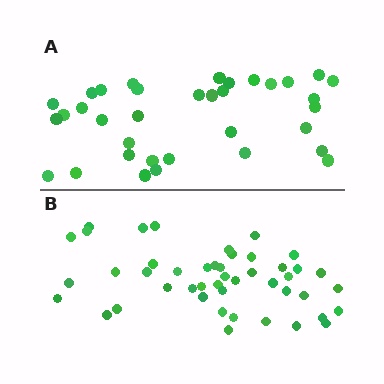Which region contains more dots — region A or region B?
Region B (the bottom region) has more dots.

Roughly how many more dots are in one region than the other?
Region B has roughly 12 or so more dots than region A.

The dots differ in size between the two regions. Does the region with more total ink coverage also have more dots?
No. Region A has more total ink coverage because its dots are larger, but region B actually contains more individual dots. Total area can be misleading — the number of items is what matters here.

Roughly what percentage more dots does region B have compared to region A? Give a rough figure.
About 30% more.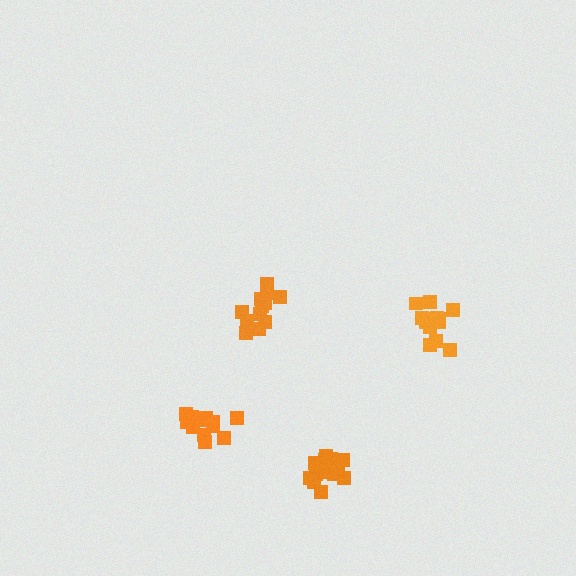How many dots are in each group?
Group 1: 13 dots, Group 2: 12 dots, Group 3: 14 dots, Group 4: 16 dots (55 total).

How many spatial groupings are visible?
There are 4 spatial groupings.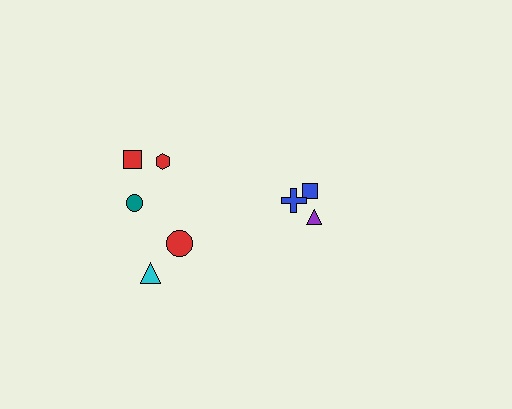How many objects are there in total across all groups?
There are 8 objects.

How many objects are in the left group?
There are 5 objects.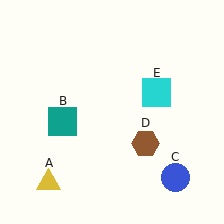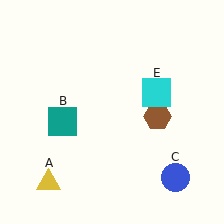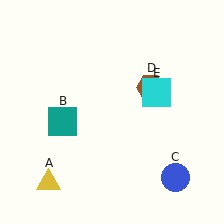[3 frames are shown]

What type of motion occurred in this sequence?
The brown hexagon (object D) rotated counterclockwise around the center of the scene.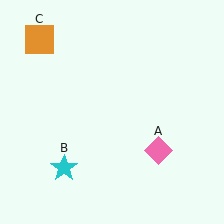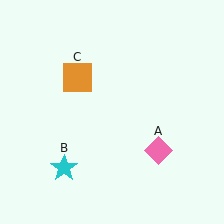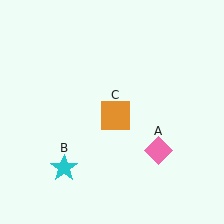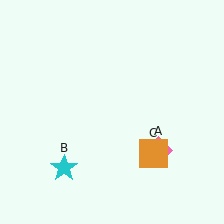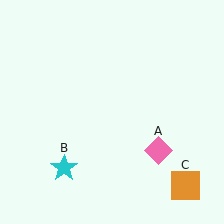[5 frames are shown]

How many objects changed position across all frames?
1 object changed position: orange square (object C).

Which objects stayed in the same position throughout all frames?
Pink diamond (object A) and cyan star (object B) remained stationary.